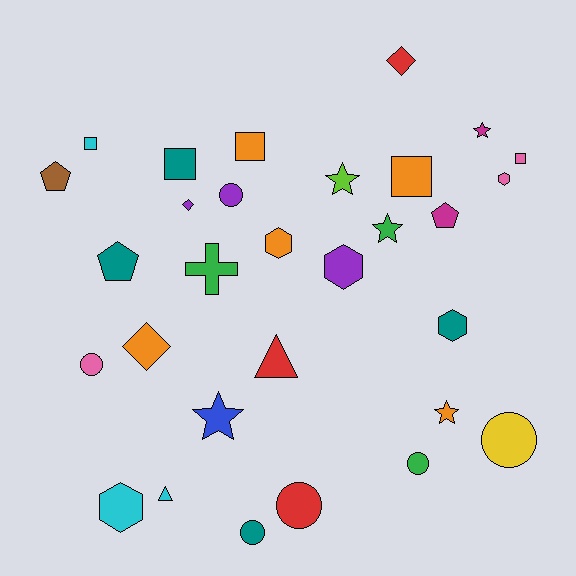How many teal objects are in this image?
There are 4 teal objects.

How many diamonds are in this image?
There are 3 diamonds.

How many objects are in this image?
There are 30 objects.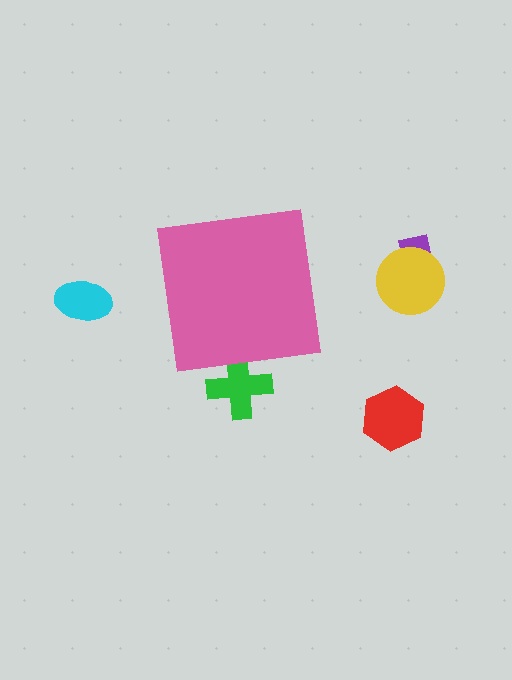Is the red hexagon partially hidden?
No, the red hexagon is fully visible.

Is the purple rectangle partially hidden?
No, the purple rectangle is fully visible.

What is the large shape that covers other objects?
A pink square.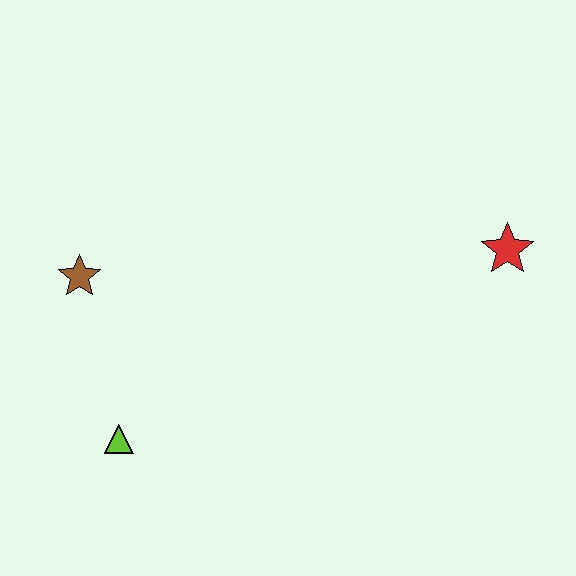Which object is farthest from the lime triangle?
The red star is farthest from the lime triangle.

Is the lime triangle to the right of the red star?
No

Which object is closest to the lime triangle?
The brown star is closest to the lime triangle.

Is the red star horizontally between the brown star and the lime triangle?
No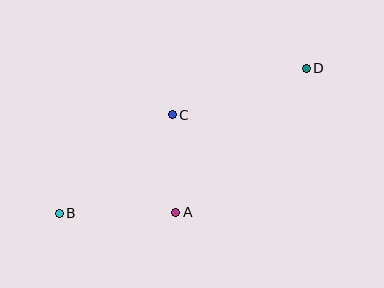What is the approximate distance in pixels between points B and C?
The distance between B and C is approximately 150 pixels.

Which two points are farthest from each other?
Points B and D are farthest from each other.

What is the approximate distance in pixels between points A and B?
The distance between A and B is approximately 116 pixels.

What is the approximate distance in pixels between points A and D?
The distance between A and D is approximately 194 pixels.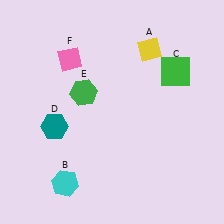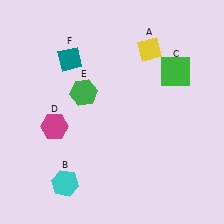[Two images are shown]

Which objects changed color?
D changed from teal to magenta. F changed from pink to teal.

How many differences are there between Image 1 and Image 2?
There are 2 differences between the two images.